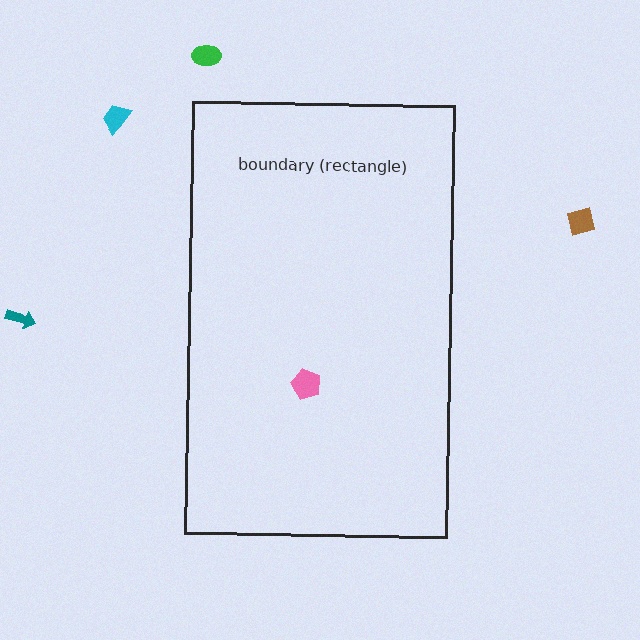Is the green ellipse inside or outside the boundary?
Outside.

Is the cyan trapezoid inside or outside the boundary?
Outside.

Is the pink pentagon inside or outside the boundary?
Inside.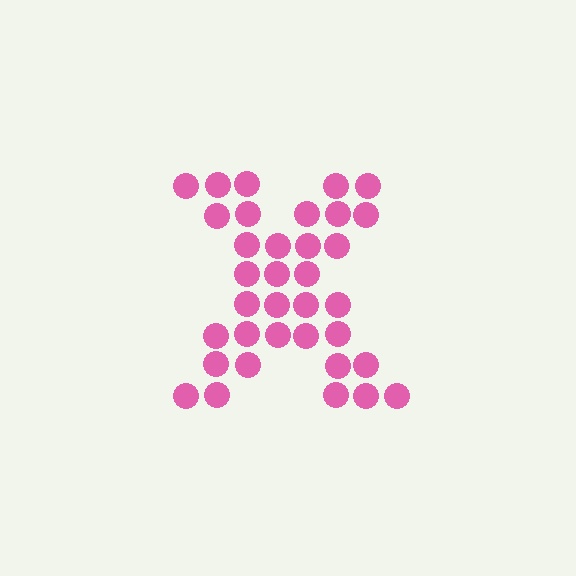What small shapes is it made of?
It is made of small circles.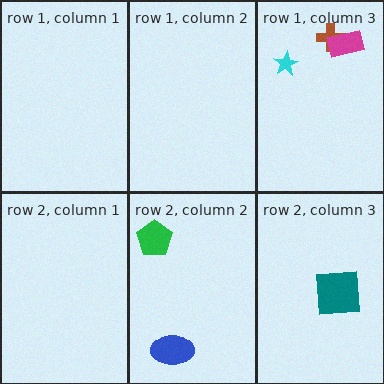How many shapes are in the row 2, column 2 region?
2.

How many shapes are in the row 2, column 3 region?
1.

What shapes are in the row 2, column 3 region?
The teal square.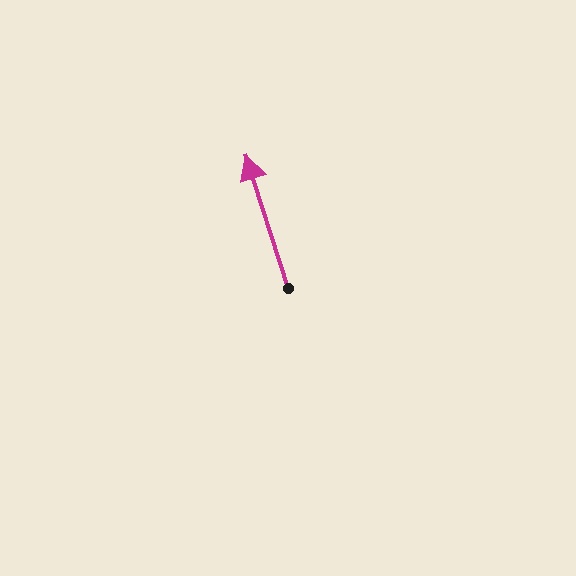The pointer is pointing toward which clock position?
Roughly 11 o'clock.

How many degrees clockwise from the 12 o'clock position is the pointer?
Approximately 342 degrees.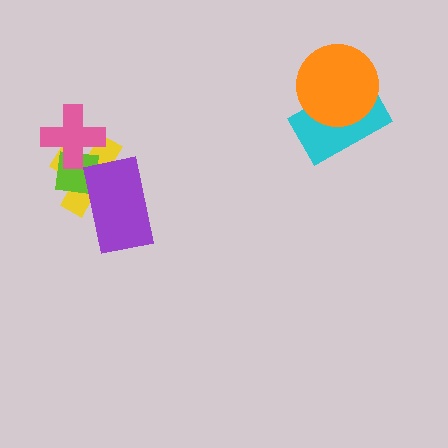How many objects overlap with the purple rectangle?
2 objects overlap with the purple rectangle.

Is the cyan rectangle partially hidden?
Yes, it is partially covered by another shape.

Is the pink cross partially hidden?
No, no other shape covers it.